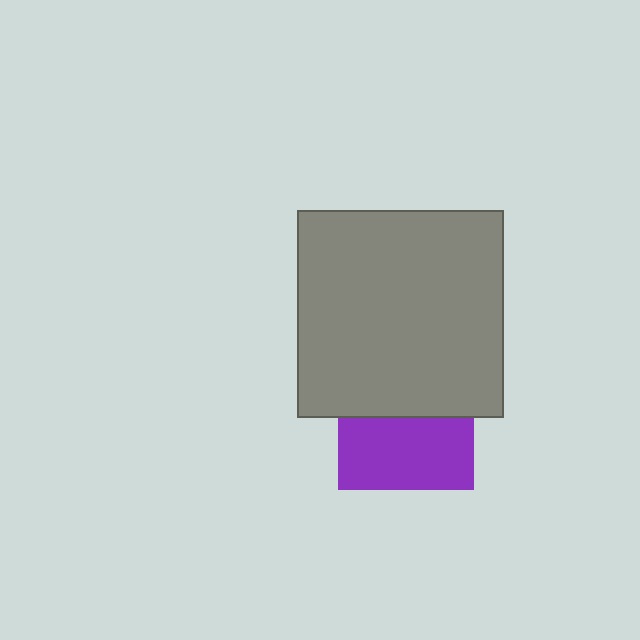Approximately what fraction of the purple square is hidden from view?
Roughly 46% of the purple square is hidden behind the gray square.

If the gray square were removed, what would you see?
You would see the complete purple square.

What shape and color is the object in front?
The object in front is a gray square.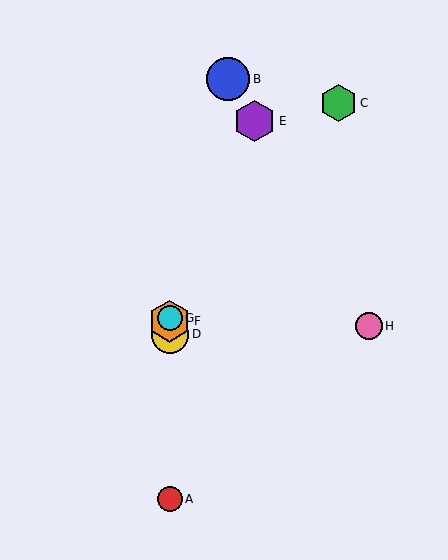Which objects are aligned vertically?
Objects A, D, F, G are aligned vertically.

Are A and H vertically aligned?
No, A is at x≈170 and H is at x≈369.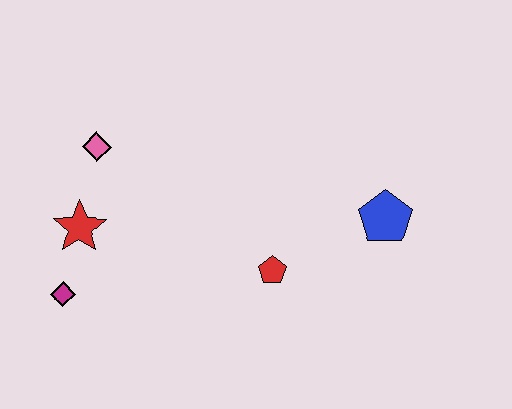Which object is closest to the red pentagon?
The blue pentagon is closest to the red pentagon.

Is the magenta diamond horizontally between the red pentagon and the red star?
No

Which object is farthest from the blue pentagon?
The magenta diamond is farthest from the blue pentagon.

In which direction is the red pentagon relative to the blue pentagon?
The red pentagon is to the left of the blue pentagon.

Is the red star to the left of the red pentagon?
Yes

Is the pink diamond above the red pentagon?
Yes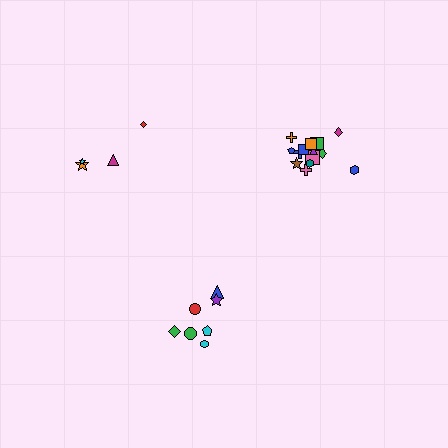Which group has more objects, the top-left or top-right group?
The top-right group.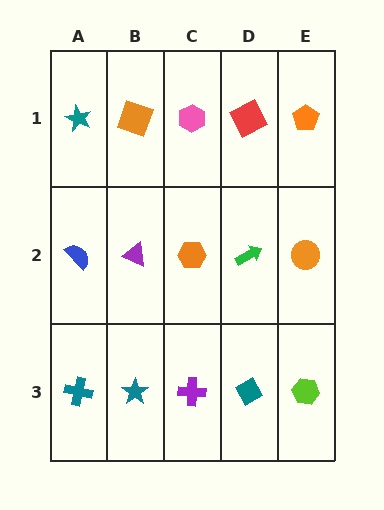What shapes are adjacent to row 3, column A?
A blue semicircle (row 2, column A), a teal star (row 3, column B).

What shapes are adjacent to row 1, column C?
An orange hexagon (row 2, column C), an orange square (row 1, column B), a red square (row 1, column D).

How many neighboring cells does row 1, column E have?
2.